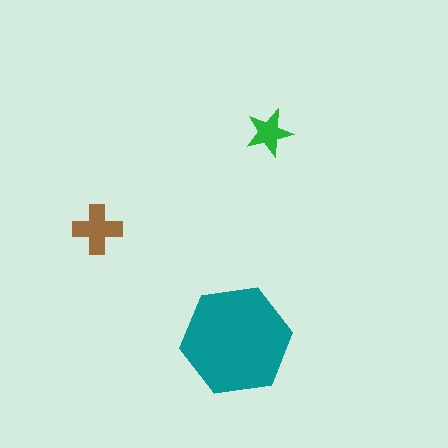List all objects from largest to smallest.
The teal hexagon, the brown cross, the green star.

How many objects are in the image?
There are 3 objects in the image.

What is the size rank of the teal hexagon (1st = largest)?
1st.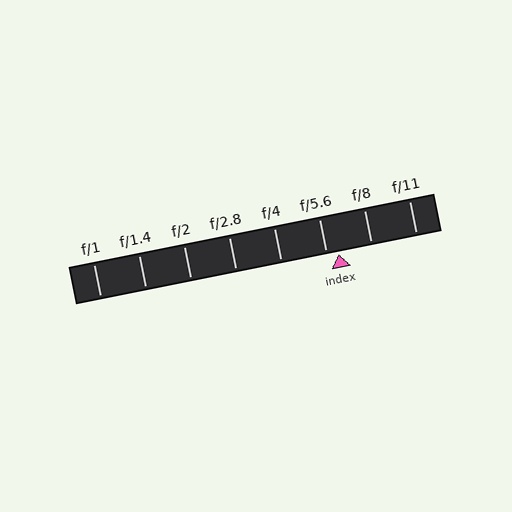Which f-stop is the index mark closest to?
The index mark is closest to f/5.6.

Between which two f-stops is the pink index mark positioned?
The index mark is between f/5.6 and f/8.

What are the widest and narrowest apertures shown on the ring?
The widest aperture shown is f/1 and the narrowest is f/11.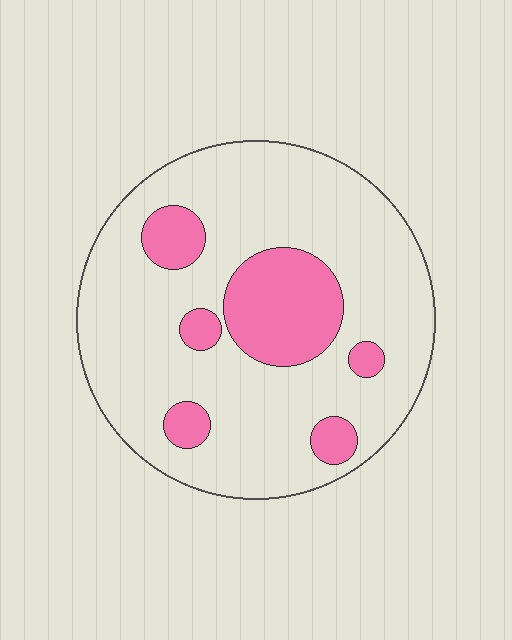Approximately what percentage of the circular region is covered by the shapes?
Approximately 20%.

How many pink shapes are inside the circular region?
6.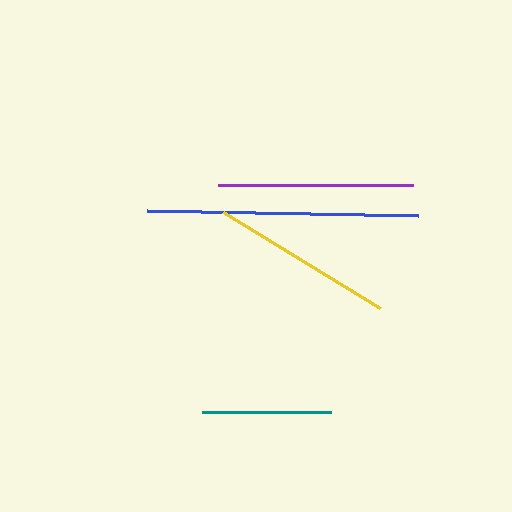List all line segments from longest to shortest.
From longest to shortest: blue, purple, yellow, teal.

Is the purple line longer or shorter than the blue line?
The blue line is longer than the purple line.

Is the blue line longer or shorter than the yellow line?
The blue line is longer than the yellow line.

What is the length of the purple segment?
The purple segment is approximately 195 pixels long.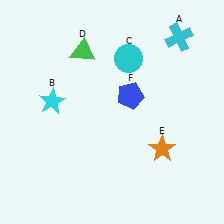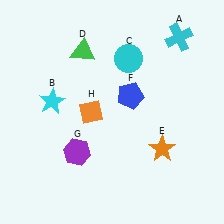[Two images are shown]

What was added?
A purple hexagon (G), an orange diamond (H) were added in Image 2.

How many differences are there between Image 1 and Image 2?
There are 2 differences between the two images.